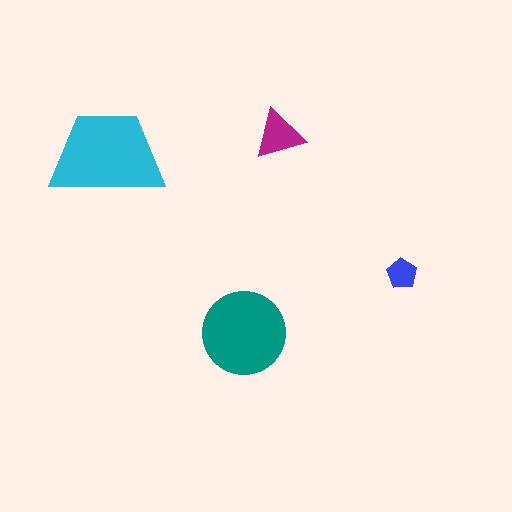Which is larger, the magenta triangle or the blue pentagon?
The magenta triangle.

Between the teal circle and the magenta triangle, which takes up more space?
The teal circle.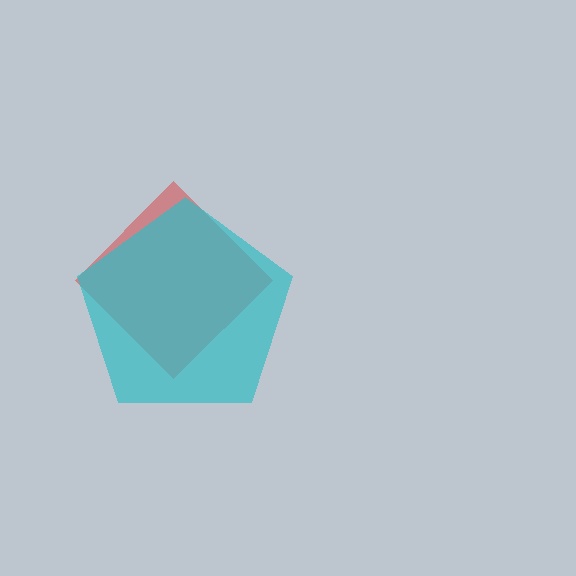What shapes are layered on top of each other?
The layered shapes are: a red diamond, a cyan pentagon.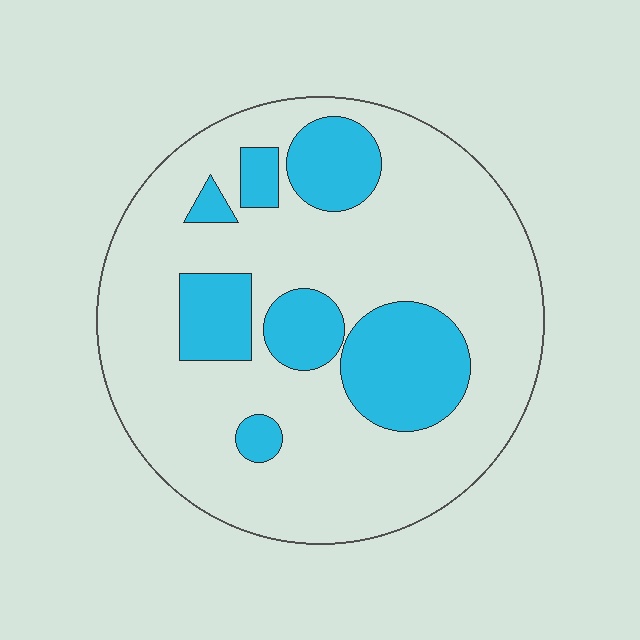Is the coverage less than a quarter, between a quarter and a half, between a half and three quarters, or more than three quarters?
Less than a quarter.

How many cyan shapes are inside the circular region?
7.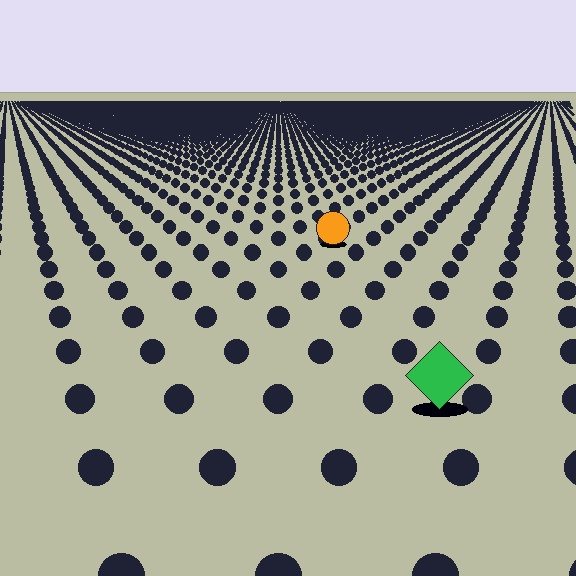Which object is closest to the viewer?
The green diamond is closest. The texture marks near it are larger and more spread out.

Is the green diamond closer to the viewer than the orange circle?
Yes. The green diamond is closer — you can tell from the texture gradient: the ground texture is coarser near it.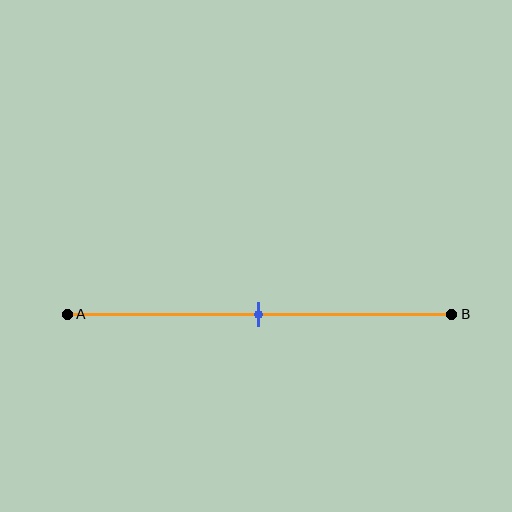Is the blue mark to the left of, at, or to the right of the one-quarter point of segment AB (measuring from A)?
The blue mark is to the right of the one-quarter point of segment AB.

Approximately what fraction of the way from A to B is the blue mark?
The blue mark is approximately 50% of the way from A to B.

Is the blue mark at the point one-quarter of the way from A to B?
No, the mark is at about 50% from A, not at the 25% one-quarter point.